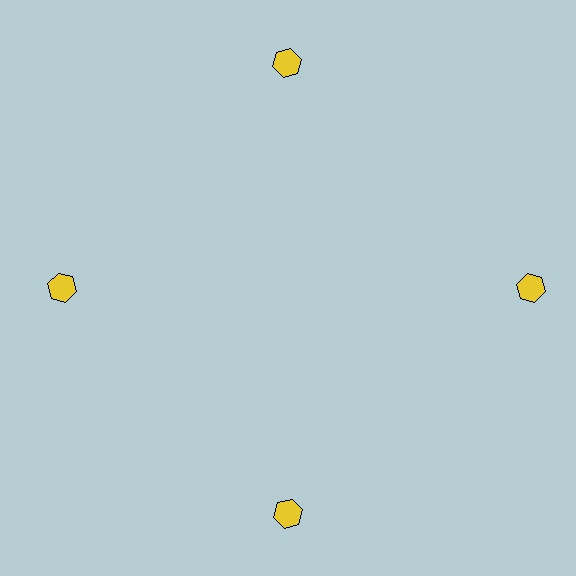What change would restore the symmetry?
The symmetry would be restored by moving it inward, back onto the ring so that all 4 hexagons sit at equal angles and equal distance from the center.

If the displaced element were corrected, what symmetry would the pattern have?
It would have 4-fold rotational symmetry — the pattern would map onto itself every 90 degrees.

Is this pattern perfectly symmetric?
No. The 4 yellow hexagons are arranged in a ring, but one element near the 3 o'clock position is pushed outward from the center, breaking the 4-fold rotational symmetry.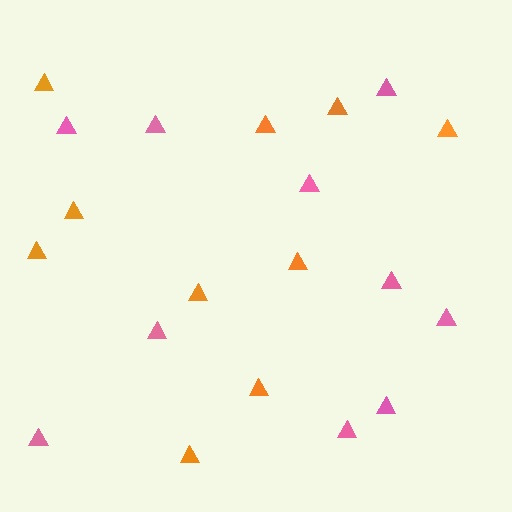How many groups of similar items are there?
There are 2 groups: one group of pink triangles (10) and one group of orange triangles (10).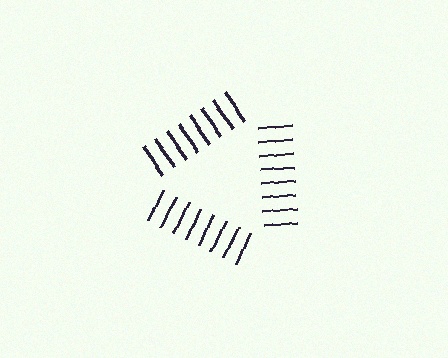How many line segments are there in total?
24 — 8 along each of the 3 edges.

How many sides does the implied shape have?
3 sides — the line-ends trace a triangle.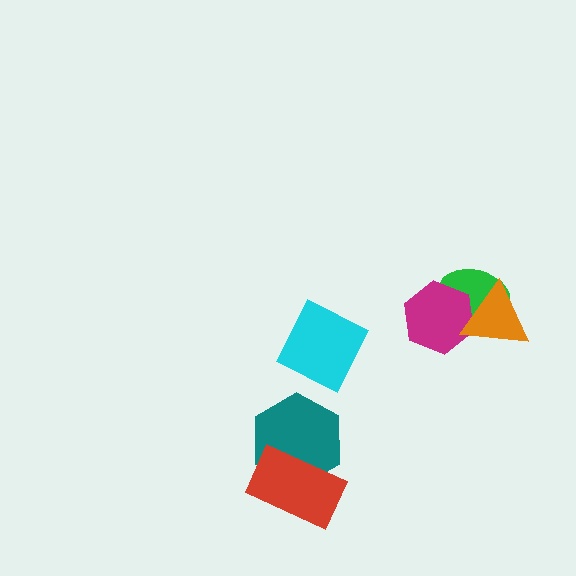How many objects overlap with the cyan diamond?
0 objects overlap with the cyan diamond.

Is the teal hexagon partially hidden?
Yes, it is partially covered by another shape.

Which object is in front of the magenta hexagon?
The orange triangle is in front of the magenta hexagon.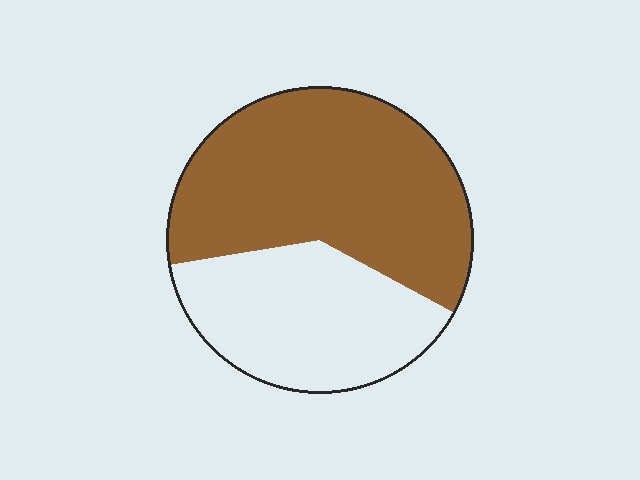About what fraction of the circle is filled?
About three fifths (3/5).